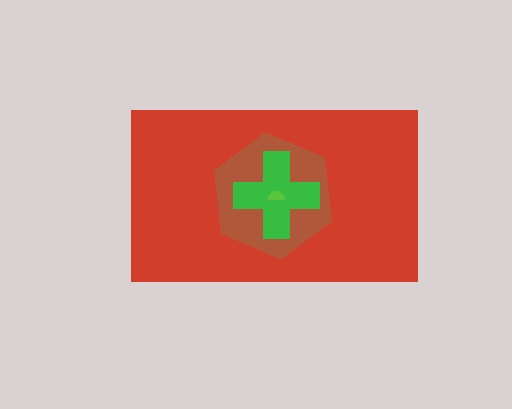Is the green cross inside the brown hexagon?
Yes.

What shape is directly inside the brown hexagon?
The green cross.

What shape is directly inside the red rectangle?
The brown hexagon.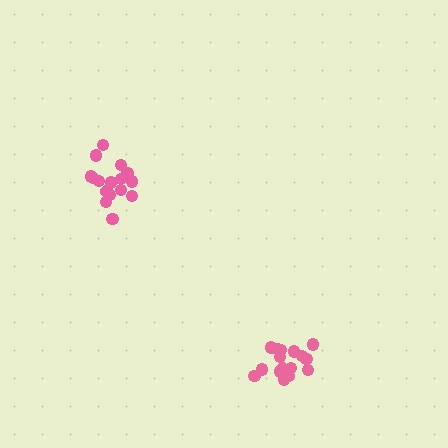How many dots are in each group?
Group 1: 17 dots, Group 2: 16 dots (33 total).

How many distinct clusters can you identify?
There are 2 distinct clusters.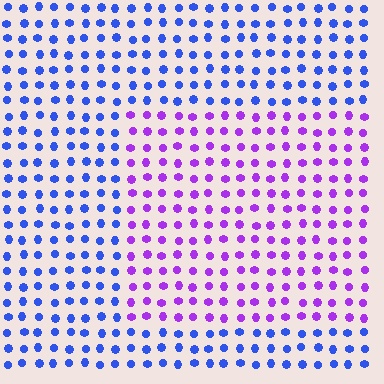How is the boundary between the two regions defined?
The boundary is defined purely by a slight shift in hue (about 51 degrees). Spacing, size, and orientation are identical on both sides.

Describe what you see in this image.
The image is filled with small blue elements in a uniform arrangement. A rectangle-shaped region is visible where the elements are tinted to a slightly different hue, forming a subtle color boundary.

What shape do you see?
I see a rectangle.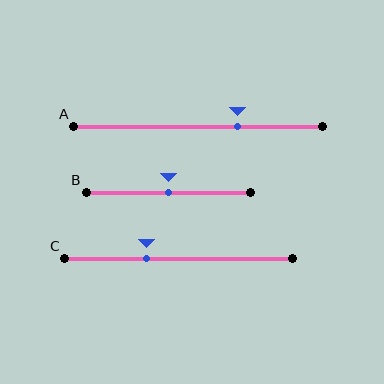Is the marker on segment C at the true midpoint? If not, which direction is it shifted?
No, the marker on segment C is shifted to the left by about 14% of the segment length.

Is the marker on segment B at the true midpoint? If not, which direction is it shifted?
Yes, the marker on segment B is at the true midpoint.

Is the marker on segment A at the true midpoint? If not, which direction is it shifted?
No, the marker on segment A is shifted to the right by about 16% of the segment length.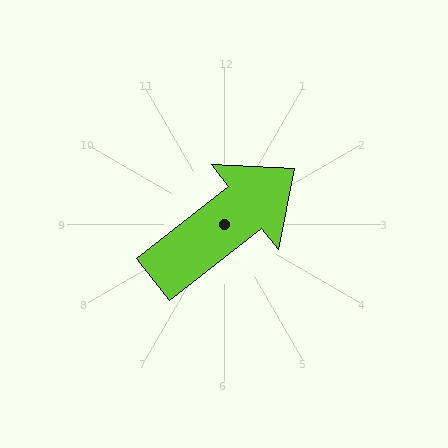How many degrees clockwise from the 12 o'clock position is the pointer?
Approximately 52 degrees.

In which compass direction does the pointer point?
Northeast.